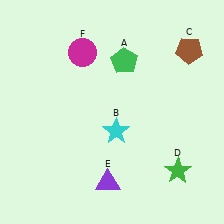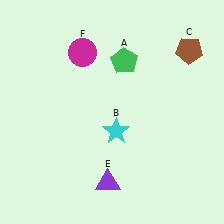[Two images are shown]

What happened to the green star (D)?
The green star (D) was removed in Image 2. It was in the bottom-right area of Image 1.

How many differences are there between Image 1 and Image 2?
There is 1 difference between the two images.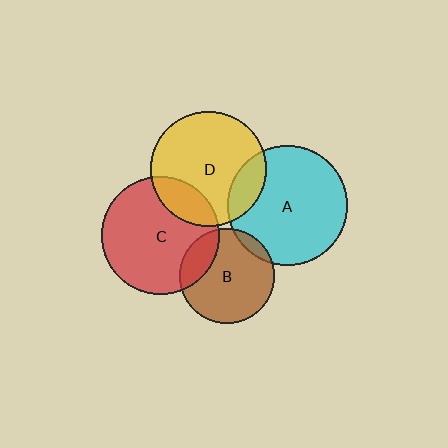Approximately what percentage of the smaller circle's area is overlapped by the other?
Approximately 10%.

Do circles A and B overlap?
Yes.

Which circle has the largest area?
Circle A (cyan).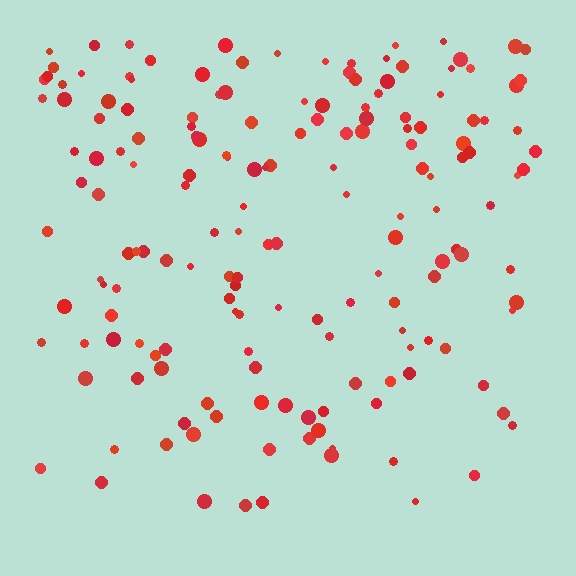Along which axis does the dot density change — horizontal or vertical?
Vertical.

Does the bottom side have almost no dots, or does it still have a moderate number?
Still a moderate number, just noticeably fewer than the top.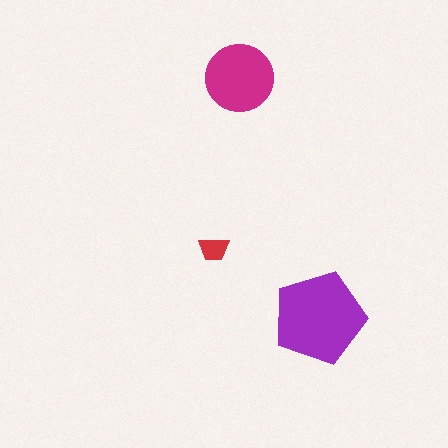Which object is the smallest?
The red trapezoid.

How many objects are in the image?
There are 3 objects in the image.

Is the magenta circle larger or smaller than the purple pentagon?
Smaller.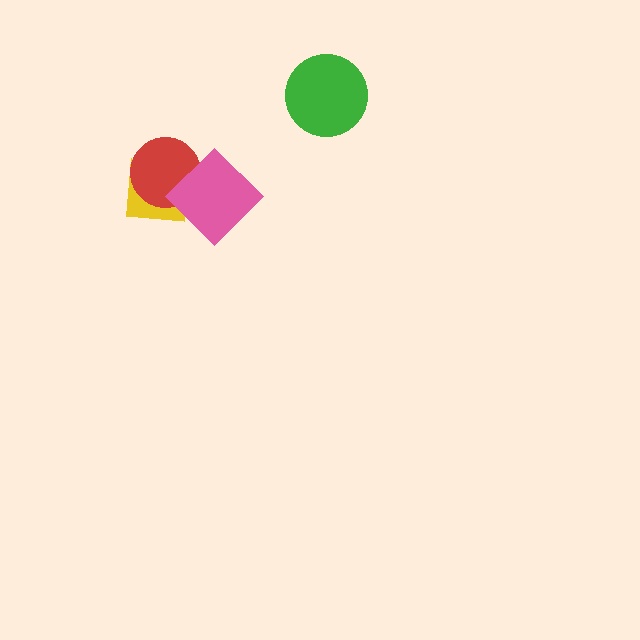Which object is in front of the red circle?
The pink diamond is in front of the red circle.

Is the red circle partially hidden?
Yes, it is partially covered by another shape.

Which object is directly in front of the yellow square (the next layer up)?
The red circle is directly in front of the yellow square.